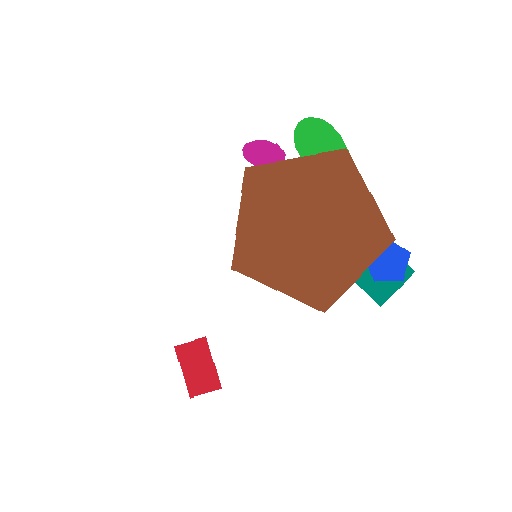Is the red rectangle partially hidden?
No, the red rectangle is fully visible.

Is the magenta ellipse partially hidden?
Yes, the magenta ellipse is partially hidden behind the brown pentagon.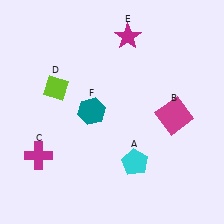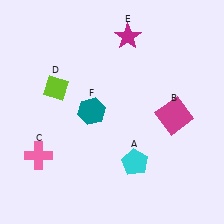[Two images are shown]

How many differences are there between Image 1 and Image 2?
There is 1 difference between the two images.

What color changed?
The cross (C) changed from magenta in Image 1 to pink in Image 2.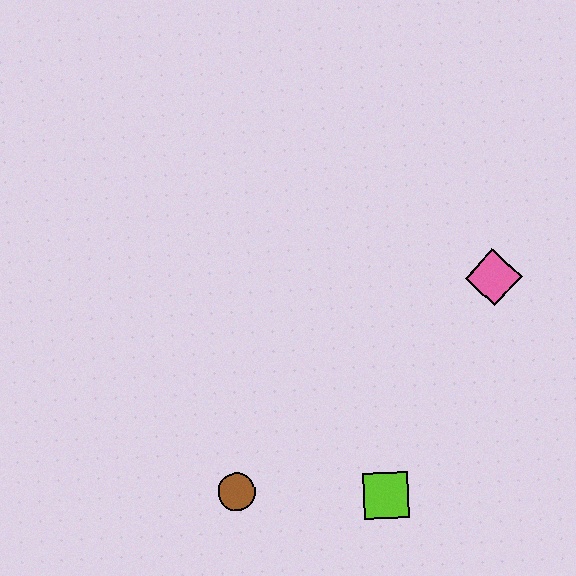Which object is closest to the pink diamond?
The lime square is closest to the pink diamond.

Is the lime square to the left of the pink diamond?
Yes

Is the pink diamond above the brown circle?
Yes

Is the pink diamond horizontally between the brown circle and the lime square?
No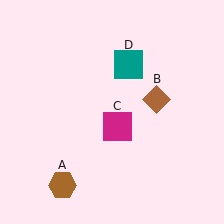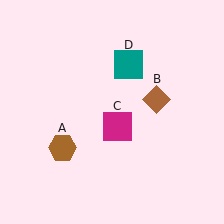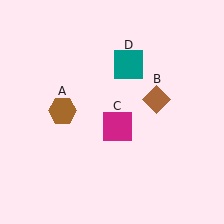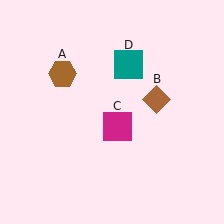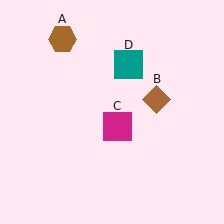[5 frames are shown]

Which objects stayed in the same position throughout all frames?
Brown diamond (object B) and magenta square (object C) and teal square (object D) remained stationary.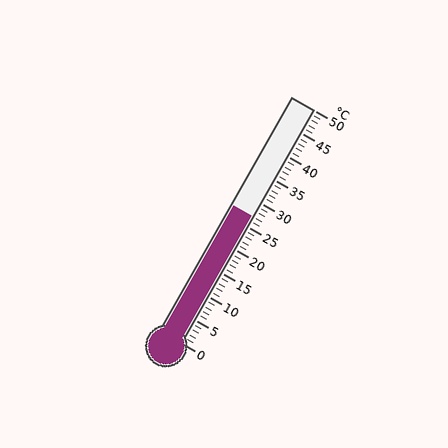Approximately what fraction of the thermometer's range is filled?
The thermometer is filled to approximately 55% of its range.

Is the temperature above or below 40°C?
The temperature is below 40°C.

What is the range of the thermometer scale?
The thermometer scale ranges from 0°C to 50°C.